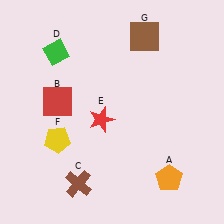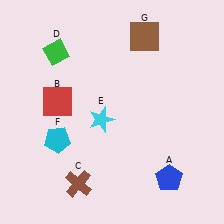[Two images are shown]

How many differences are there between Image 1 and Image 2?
There are 3 differences between the two images.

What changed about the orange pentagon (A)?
In Image 1, A is orange. In Image 2, it changed to blue.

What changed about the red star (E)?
In Image 1, E is red. In Image 2, it changed to cyan.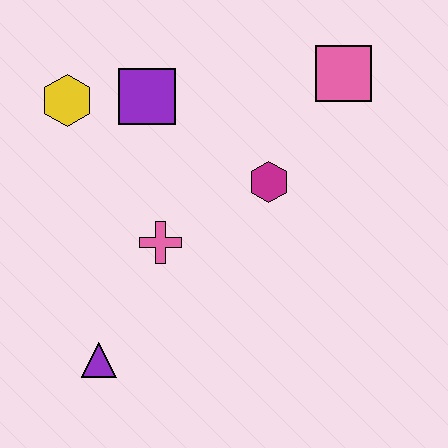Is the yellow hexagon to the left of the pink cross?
Yes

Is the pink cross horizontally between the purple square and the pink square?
Yes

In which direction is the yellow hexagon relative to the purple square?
The yellow hexagon is to the left of the purple square.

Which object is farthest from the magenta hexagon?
The purple triangle is farthest from the magenta hexagon.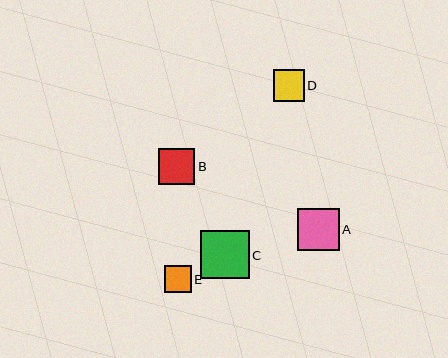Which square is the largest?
Square C is the largest with a size of approximately 49 pixels.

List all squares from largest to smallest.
From largest to smallest: C, A, B, D, E.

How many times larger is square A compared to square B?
Square A is approximately 1.2 times the size of square B.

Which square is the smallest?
Square E is the smallest with a size of approximately 27 pixels.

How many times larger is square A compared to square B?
Square A is approximately 1.2 times the size of square B.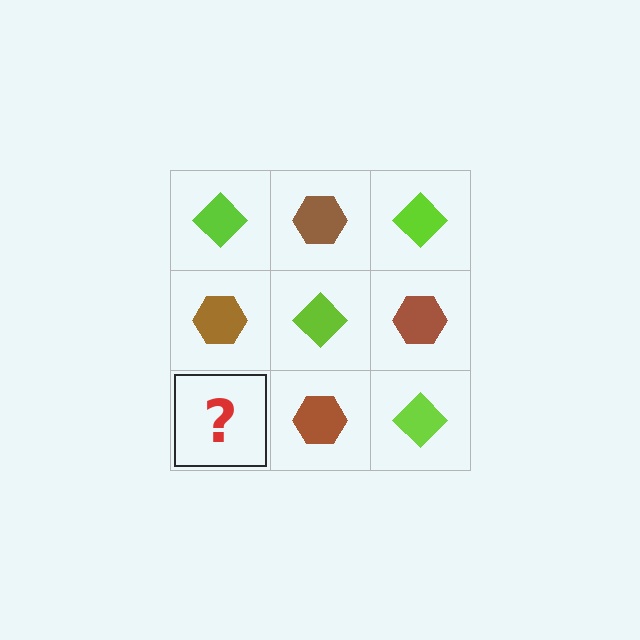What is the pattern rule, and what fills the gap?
The rule is that it alternates lime diamond and brown hexagon in a checkerboard pattern. The gap should be filled with a lime diamond.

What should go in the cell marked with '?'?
The missing cell should contain a lime diamond.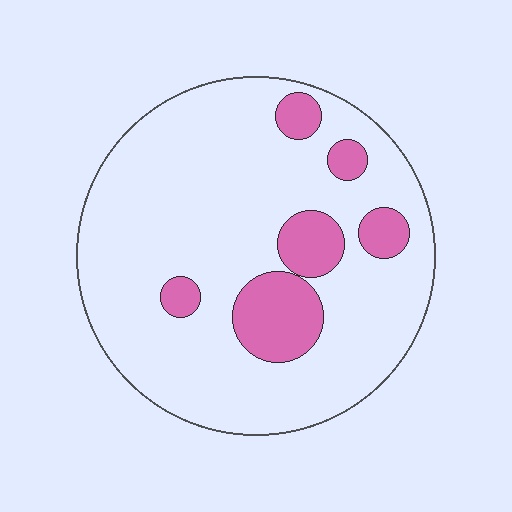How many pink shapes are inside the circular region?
6.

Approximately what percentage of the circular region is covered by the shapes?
Approximately 15%.